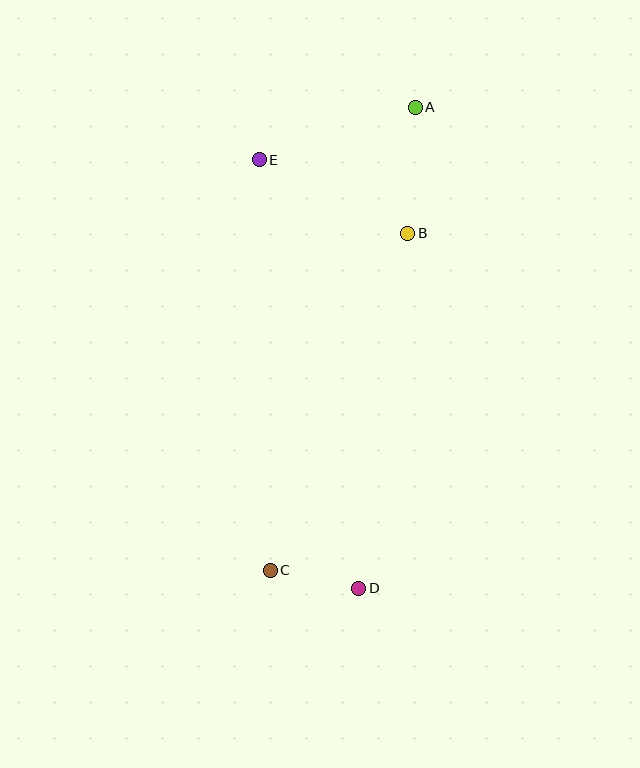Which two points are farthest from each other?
Points A and C are farthest from each other.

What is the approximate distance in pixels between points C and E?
The distance between C and E is approximately 410 pixels.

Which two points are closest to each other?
Points C and D are closest to each other.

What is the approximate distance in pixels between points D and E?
The distance between D and E is approximately 440 pixels.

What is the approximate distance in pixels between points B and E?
The distance between B and E is approximately 166 pixels.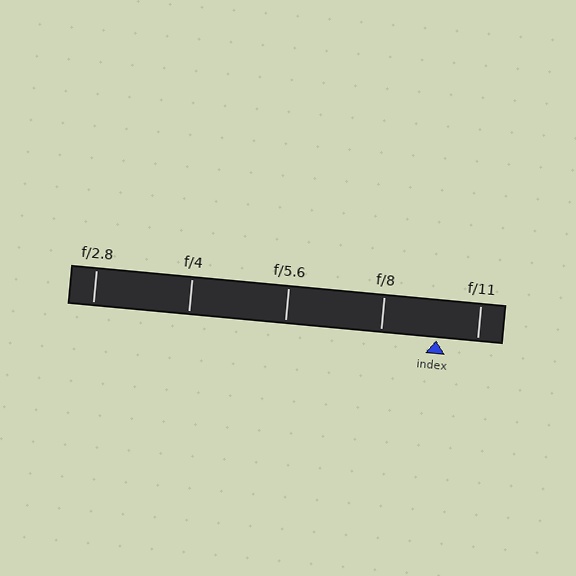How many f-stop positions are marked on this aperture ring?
There are 5 f-stop positions marked.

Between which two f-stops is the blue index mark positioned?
The index mark is between f/8 and f/11.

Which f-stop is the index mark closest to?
The index mark is closest to f/11.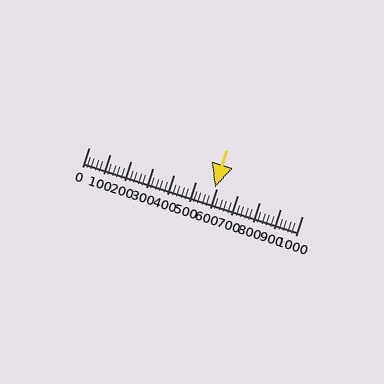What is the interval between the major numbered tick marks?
The major tick marks are spaced 100 units apart.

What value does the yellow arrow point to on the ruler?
The yellow arrow points to approximately 590.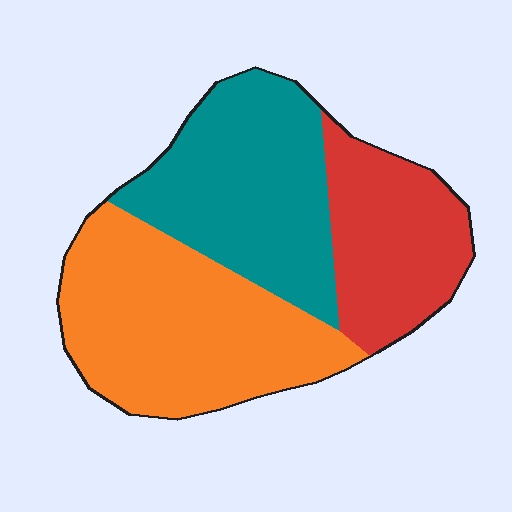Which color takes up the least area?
Red, at roughly 25%.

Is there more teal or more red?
Teal.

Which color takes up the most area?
Orange, at roughly 40%.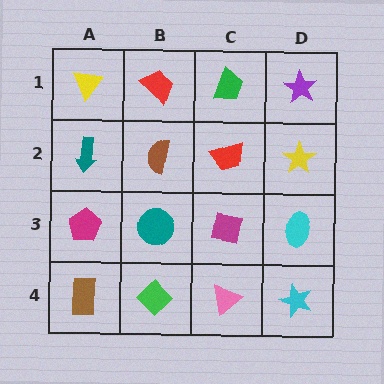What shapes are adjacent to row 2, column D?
A purple star (row 1, column D), a cyan ellipse (row 3, column D), a red trapezoid (row 2, column C).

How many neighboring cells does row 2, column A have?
3.